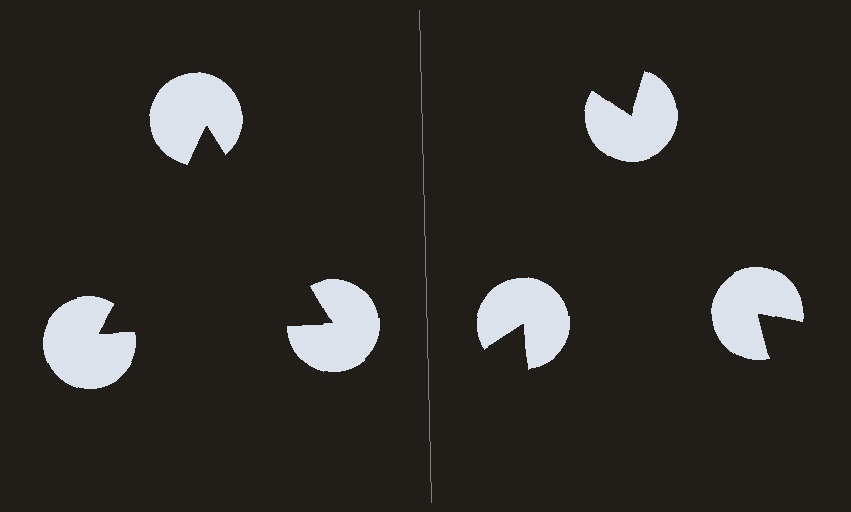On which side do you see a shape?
An illusory triangle appears on the left side. On the right side the wedge cuts are rotated, so no coherent shape forms.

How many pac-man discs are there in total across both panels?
6 — 3 on each side.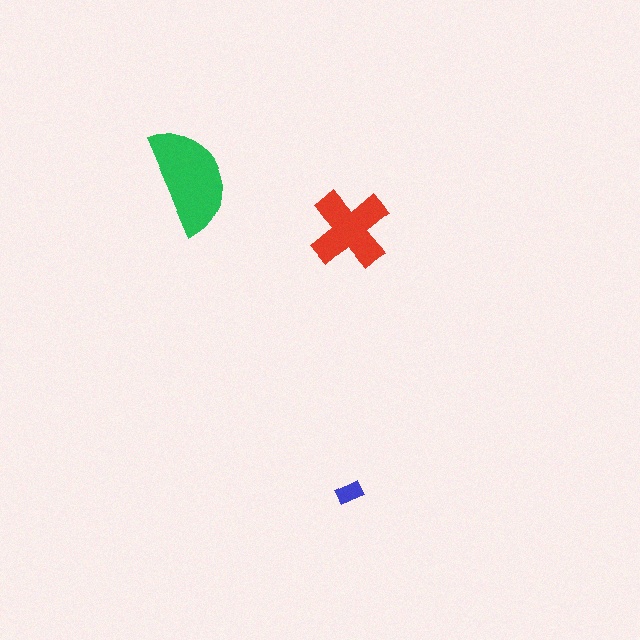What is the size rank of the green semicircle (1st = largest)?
1st.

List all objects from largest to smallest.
The green semicircle, the red cross, the blue rectangle.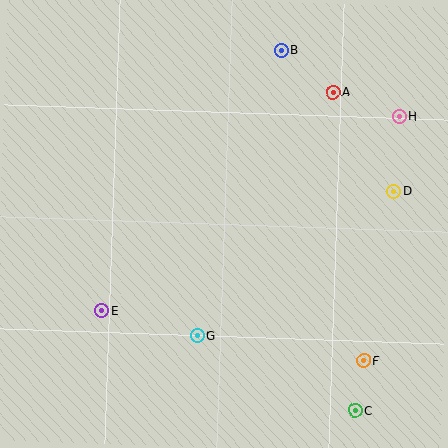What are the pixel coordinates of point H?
Point H is at (399, 116).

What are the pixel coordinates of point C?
Point C is at (355, 410).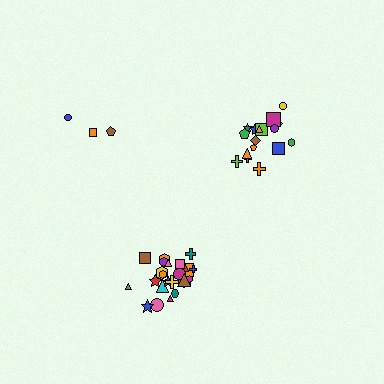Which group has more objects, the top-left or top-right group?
The top-right group.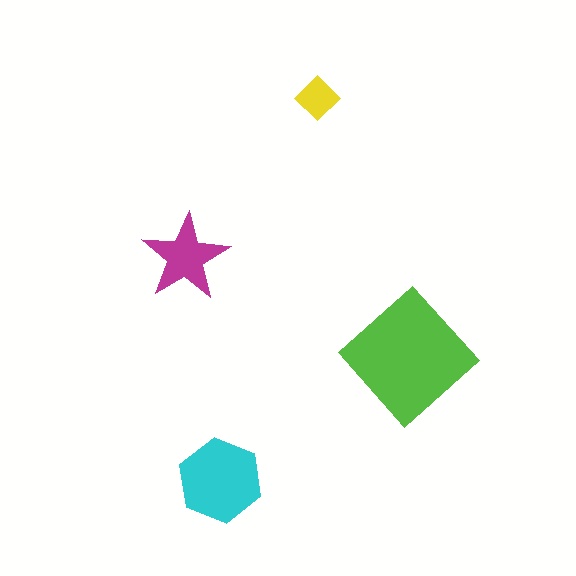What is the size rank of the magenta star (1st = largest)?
3rd.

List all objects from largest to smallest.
The lime diamond, the cyan hexagon, the magenta star, the yellow diamond.